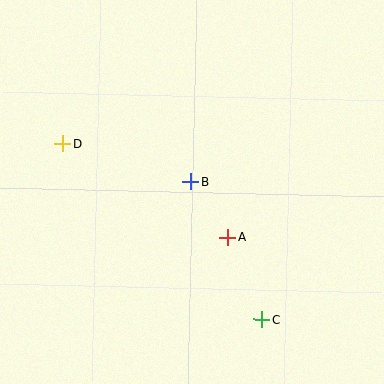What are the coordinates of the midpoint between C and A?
The midpoint between C and A is at (245, 278).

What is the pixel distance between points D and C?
The distance between D and C is 266 pixels.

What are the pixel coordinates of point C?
Point C is at (262, 320).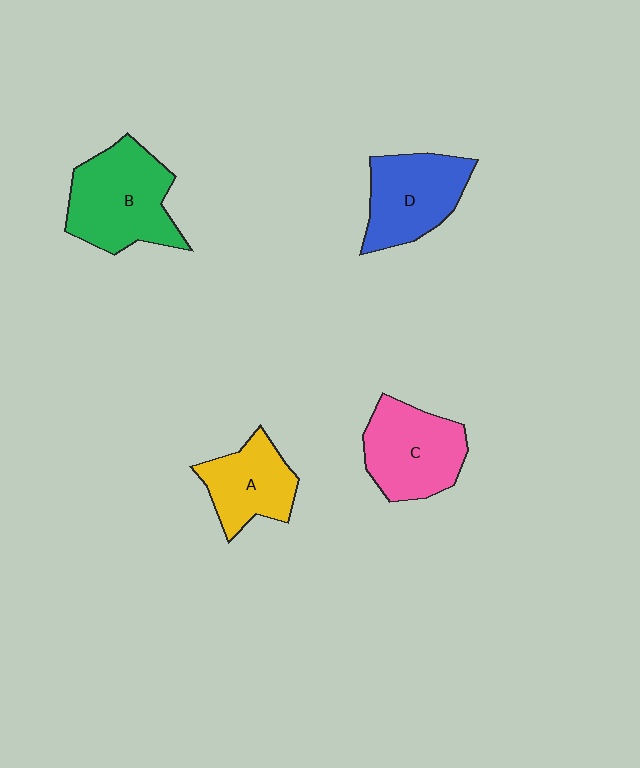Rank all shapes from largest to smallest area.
From largest to smallest: B (green), C (pink), D (blue), A (yellow).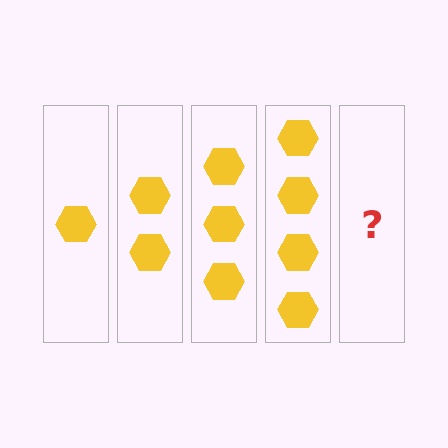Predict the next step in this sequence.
The next step is 5 hexagons.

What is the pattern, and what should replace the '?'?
The pattern is that each step adds one more hexagon. The '?' should be 5 hexagons.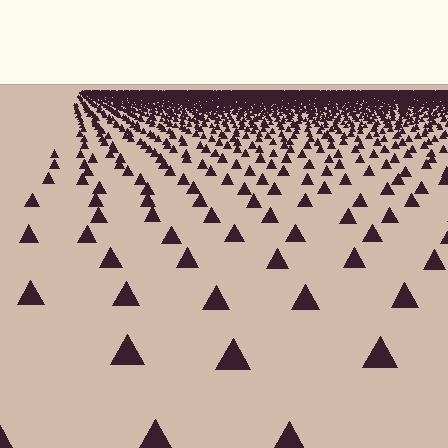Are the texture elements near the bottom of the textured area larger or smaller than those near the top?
Larger. Near the bottom, elements are closer to the viewer and appear at a bigger on-screen size.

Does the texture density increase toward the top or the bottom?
Density increases toward the top.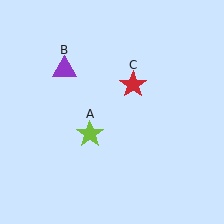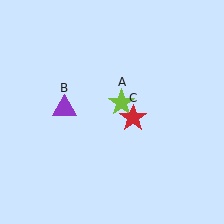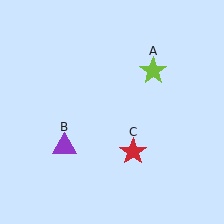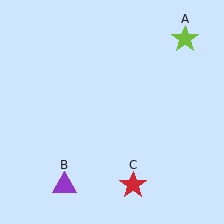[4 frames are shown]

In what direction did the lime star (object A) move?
The lime star (object A) moved up and to the right.